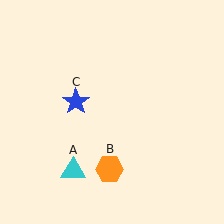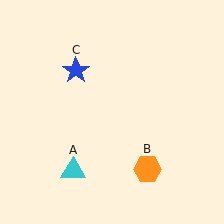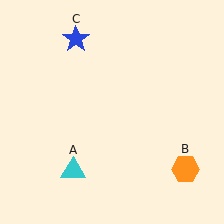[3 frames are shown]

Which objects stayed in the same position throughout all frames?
Cyan triangle (object A) remained stationary.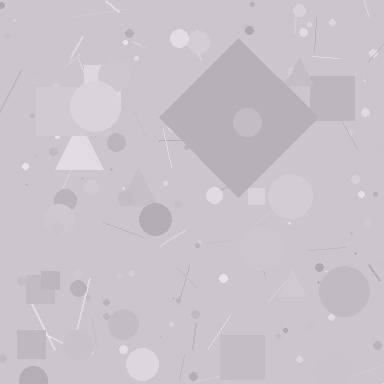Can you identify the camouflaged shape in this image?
The camouflaged shape is a diamond.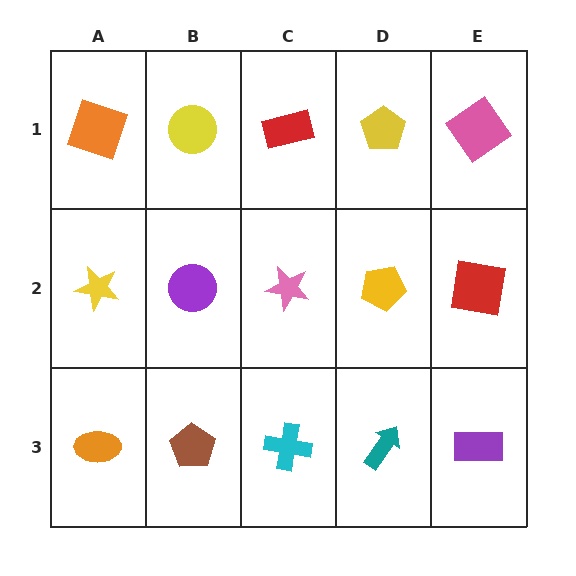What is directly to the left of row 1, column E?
A yellow pentagon.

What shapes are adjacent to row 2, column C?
A red rectangle (row 1, column C), a cyan cross (row 3, column C), a purple circle (row 2, column B), a yellow pentagon (row 2, column D).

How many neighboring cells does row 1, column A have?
2.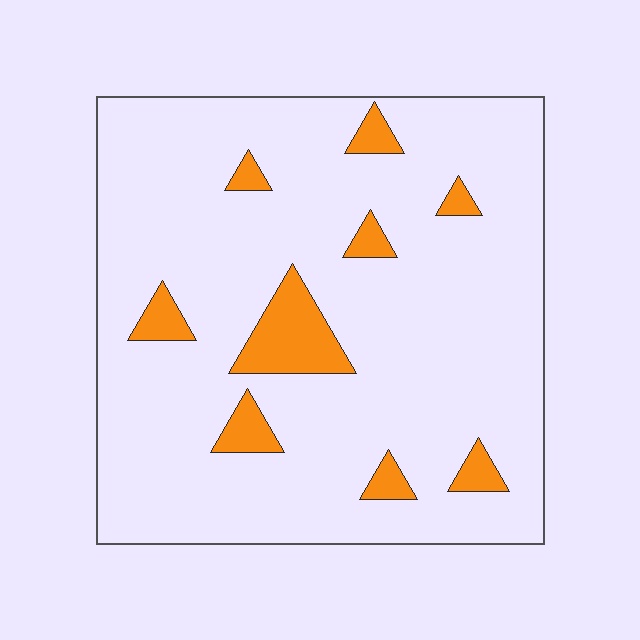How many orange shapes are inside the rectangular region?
9.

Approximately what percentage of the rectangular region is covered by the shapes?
Approximately 10%.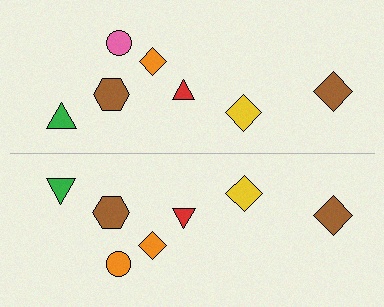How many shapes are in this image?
There are 14 shapes in this image.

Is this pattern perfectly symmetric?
No, the pattern is not perfectly symmetric. The orange circle on the bottom side breaks the symmetry — its mirror counterpart is pink.